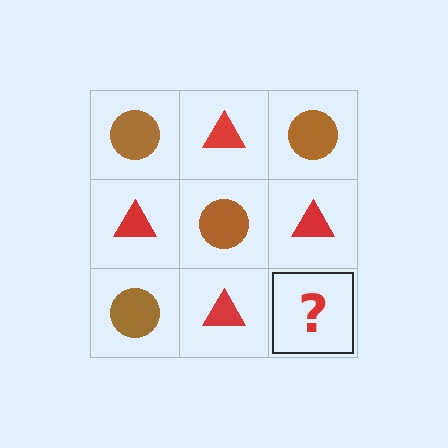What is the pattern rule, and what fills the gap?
The rule is that it alternates brown circle and red triangle in a checkerboard pattern. The gap should be filled with a brown circle.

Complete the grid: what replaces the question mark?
The question mark should be replaced with a brown circle.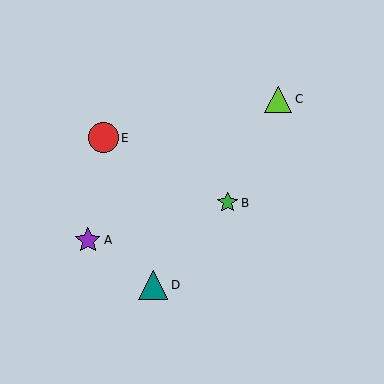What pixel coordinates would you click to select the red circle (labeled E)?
Click at (103, 138) to select the red circle E.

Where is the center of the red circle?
The center of the red circle is at (103, 138).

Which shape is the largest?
The red circle (labeled E) is the largest.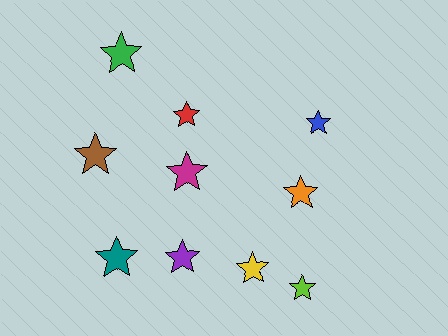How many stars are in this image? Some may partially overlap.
There are 10 stars.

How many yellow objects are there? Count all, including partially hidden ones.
There is 1 yellow object.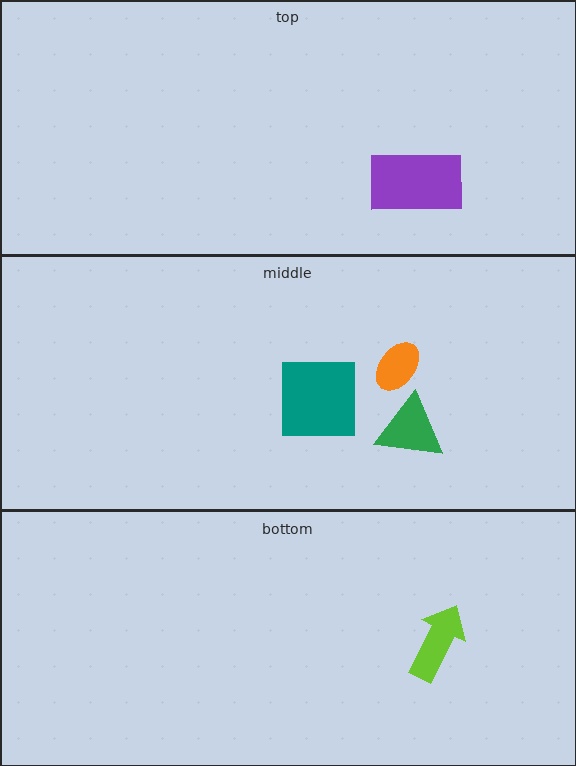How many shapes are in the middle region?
3.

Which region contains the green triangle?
The middle region.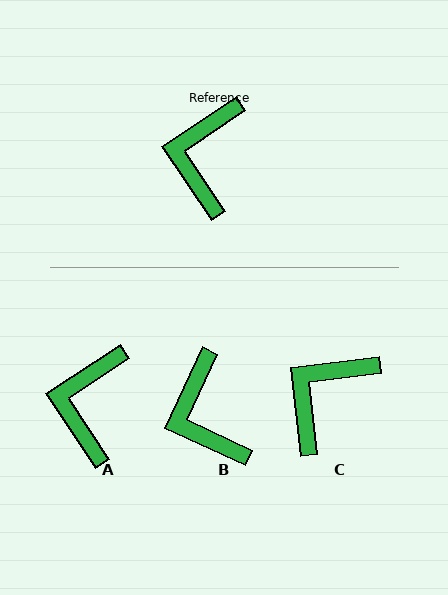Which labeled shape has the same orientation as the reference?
A.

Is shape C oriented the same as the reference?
No, it is off by about 27 degrees.